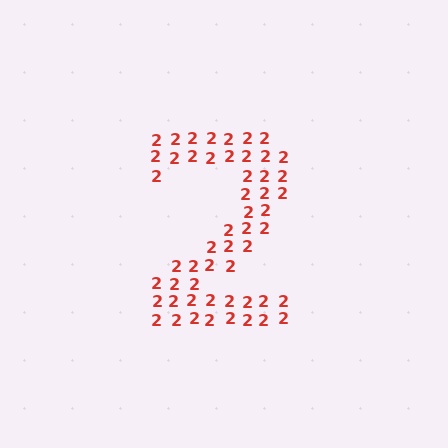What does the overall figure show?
The overall figure shows the digit 2.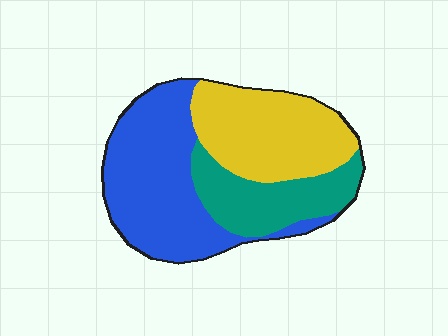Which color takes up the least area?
Teal, at roughly 25%.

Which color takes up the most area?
Blue, at roughly 45%.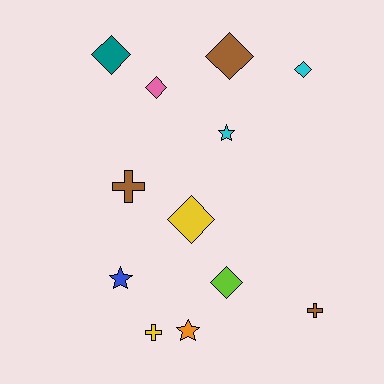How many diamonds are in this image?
There are 6 diamonds.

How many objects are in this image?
There are 12 objects.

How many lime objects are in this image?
There is 1 lime object.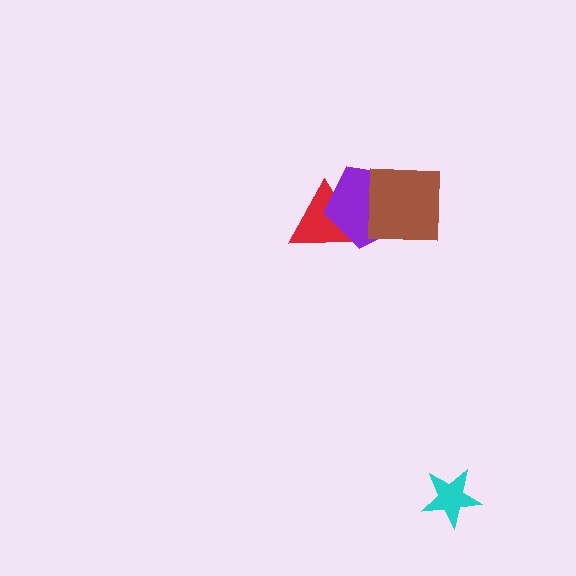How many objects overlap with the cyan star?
0 objects overlap with the cyan star.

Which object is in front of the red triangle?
The purple pentagon is in front of the red triangle.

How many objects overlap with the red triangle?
1 object overlaps with the red triangle.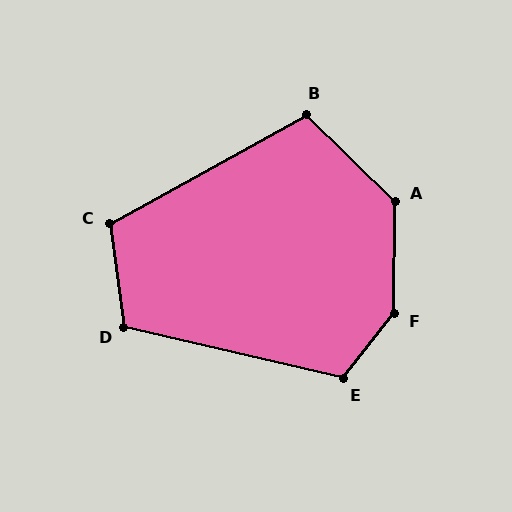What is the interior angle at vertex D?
Approximately 111 degrees (obtuse).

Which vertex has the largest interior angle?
F, at approximately 142 degrees.